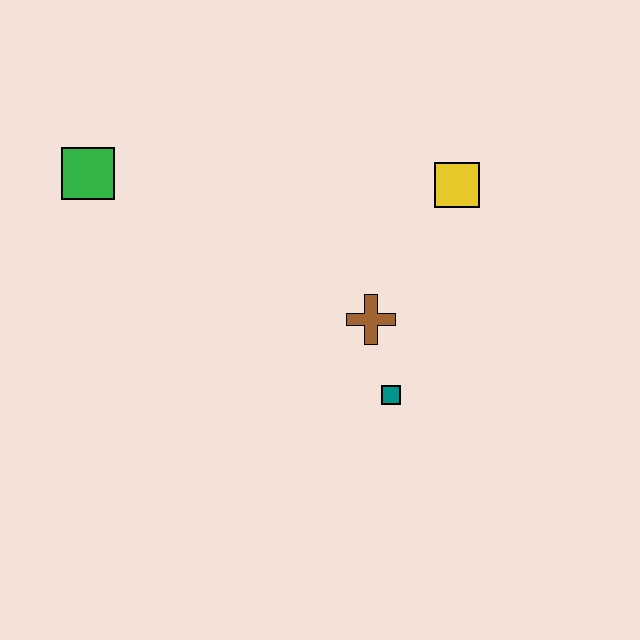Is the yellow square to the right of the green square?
Yes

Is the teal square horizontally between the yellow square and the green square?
Yes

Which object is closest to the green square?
The brown cross is closest to the green square.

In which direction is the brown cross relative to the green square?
The brown cross is to the right of the green square.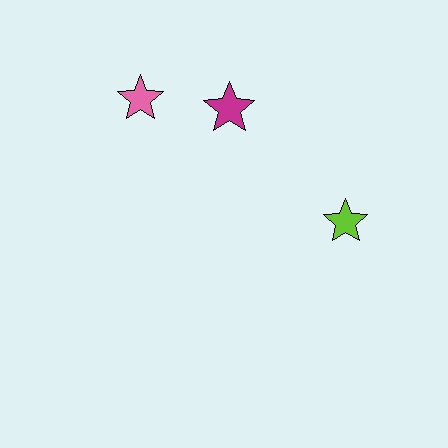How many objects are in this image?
There are 3 objects.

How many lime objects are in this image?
There is 1 lime object.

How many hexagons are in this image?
There are no hexagons.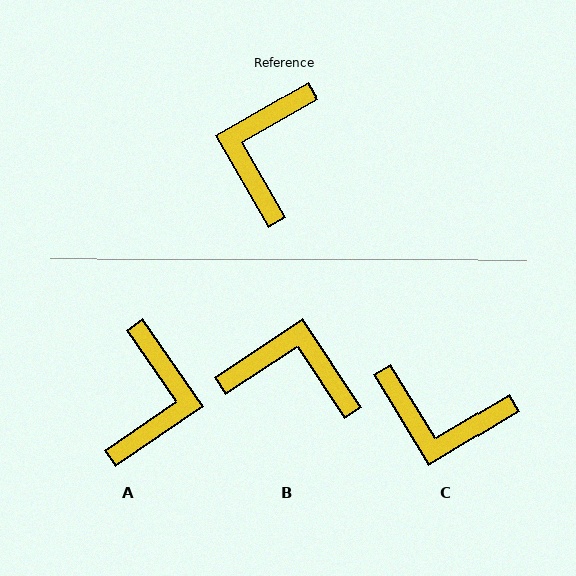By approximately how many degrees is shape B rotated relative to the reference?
Approximately 86 degrees clockwise.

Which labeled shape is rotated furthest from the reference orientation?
A, about 175 degrees away.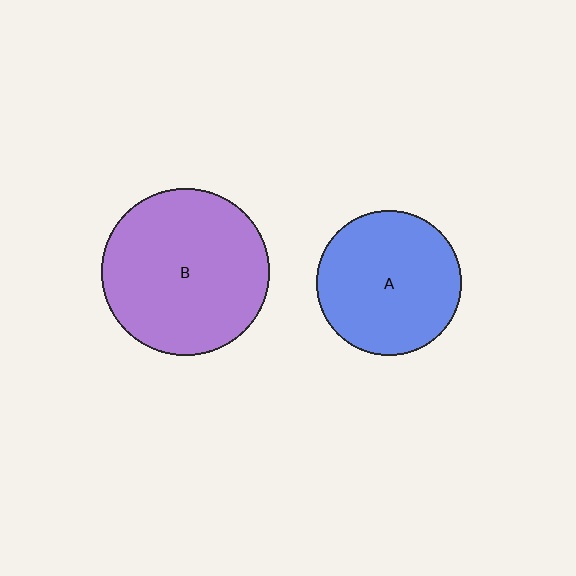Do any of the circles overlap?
No, none of the circles overlap.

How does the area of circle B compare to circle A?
Approximately 1.3 times.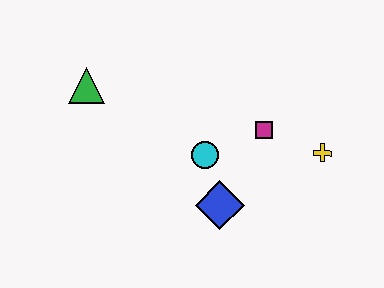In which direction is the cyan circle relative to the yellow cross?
The cyan circle is to the left of the yellow cross.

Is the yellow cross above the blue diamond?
Yes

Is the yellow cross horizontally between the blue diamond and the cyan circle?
No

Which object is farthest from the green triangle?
The yellow cross is farthest from the green triangle.